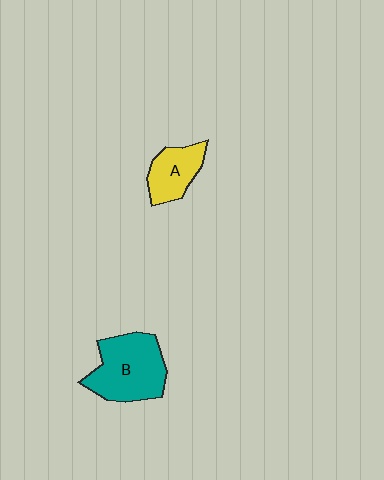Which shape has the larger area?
Shape B (teal).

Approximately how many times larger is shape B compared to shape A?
Approximately 1.8 times.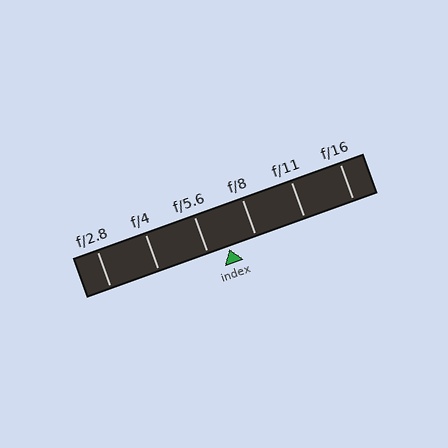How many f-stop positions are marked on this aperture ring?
There are 6 f-stop positions marked.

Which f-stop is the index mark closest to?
The index mark is closest to f/5.6.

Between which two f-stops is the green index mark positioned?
The index mark is between f/5.6 and f/8.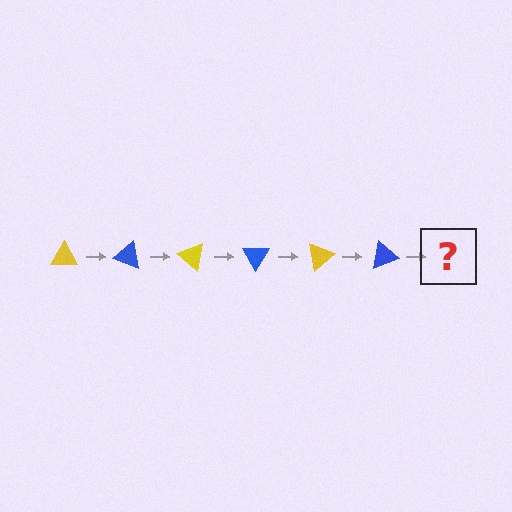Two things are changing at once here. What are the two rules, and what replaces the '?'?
The two rules are that it rotates 20 degrees each step and the color cycles through yellow and blue. The '?' should be a yellow triangle, rotated 120 degrees from the start.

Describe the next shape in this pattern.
It should be a yellow triangle, rotated 120 degrees from the start.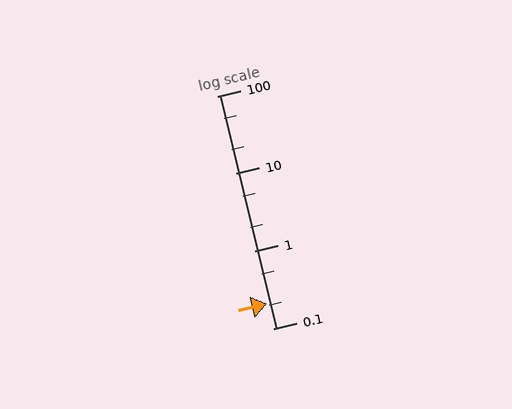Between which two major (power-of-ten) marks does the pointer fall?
The pointer is between 0.1 and 1.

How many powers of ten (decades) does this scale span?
The scale spans 3 decades, from 0.1 to 100.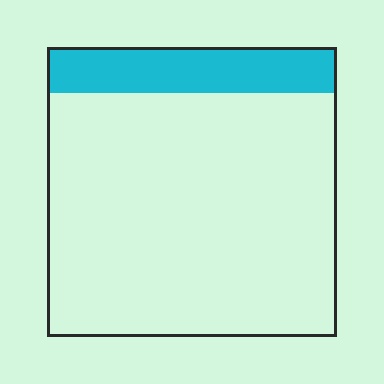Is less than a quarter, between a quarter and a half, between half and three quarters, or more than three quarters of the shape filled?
Less than a quarter.